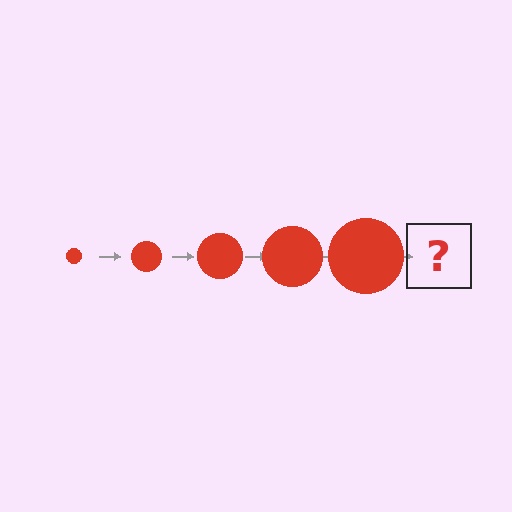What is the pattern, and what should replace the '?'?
The pattern is that the circle gets progressively larger each step. The '?' should be a red circle, larger than the previous one.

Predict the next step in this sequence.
The next step is a red circle, larger than the previous one.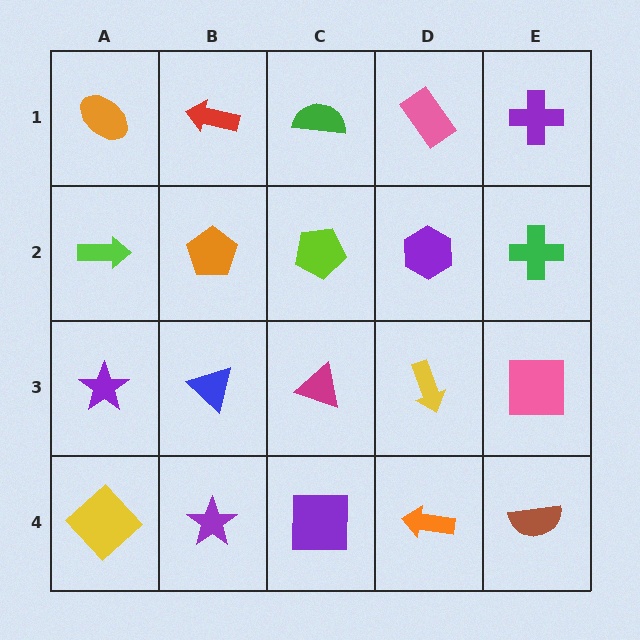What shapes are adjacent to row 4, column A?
A purple star (row 3, column A), a purple star (row 4, column B).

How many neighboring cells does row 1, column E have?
2.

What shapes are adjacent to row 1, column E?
A green cross (row 2, column E), a pink rectangle (row 1, column D).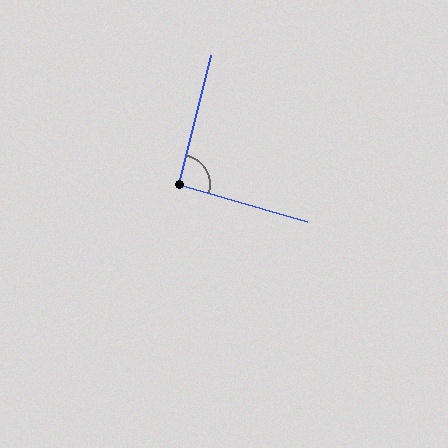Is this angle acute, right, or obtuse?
It is approximately a right angle.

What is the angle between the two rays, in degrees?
Approximately 92 degrees.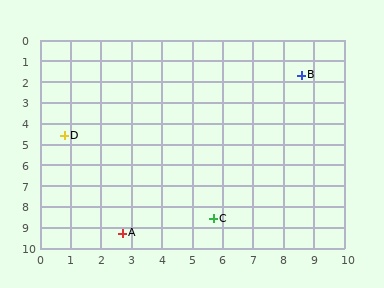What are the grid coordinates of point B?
Point B is at approximately (8.6, 1.7).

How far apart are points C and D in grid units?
Points C and D are about 6.3 grid units apart.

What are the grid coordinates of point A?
Point A is at approximately (2.7, 9.3).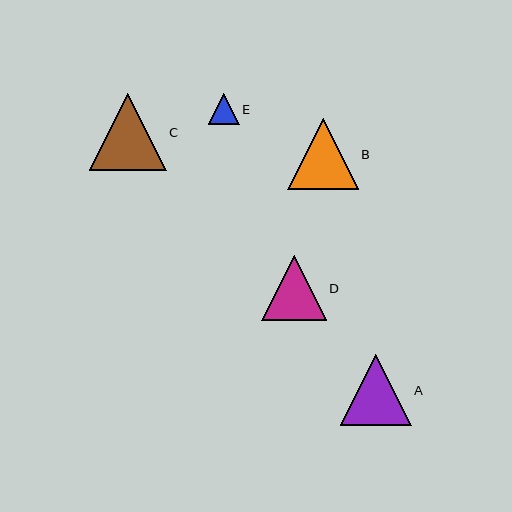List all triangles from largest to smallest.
From largest to smallest: C, A, B, D, E.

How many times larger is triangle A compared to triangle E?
Triangle A is approximately 2.3 times the size of triangle E.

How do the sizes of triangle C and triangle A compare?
Triangle C and triangle A are approximately the same size.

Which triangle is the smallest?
Triangle E is the smallest with a size of approximately 31 pixels.